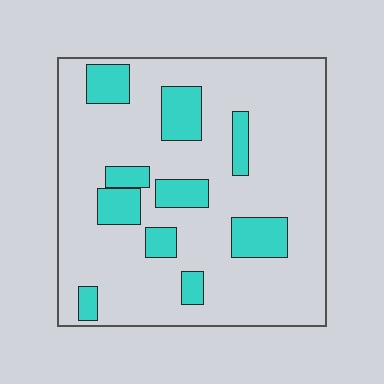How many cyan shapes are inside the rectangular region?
10.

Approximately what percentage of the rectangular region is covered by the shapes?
Approximately 20%.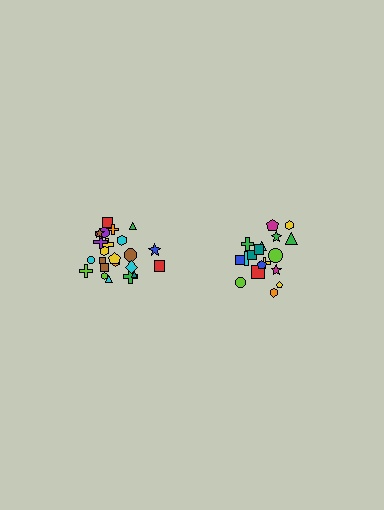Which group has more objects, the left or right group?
The left group.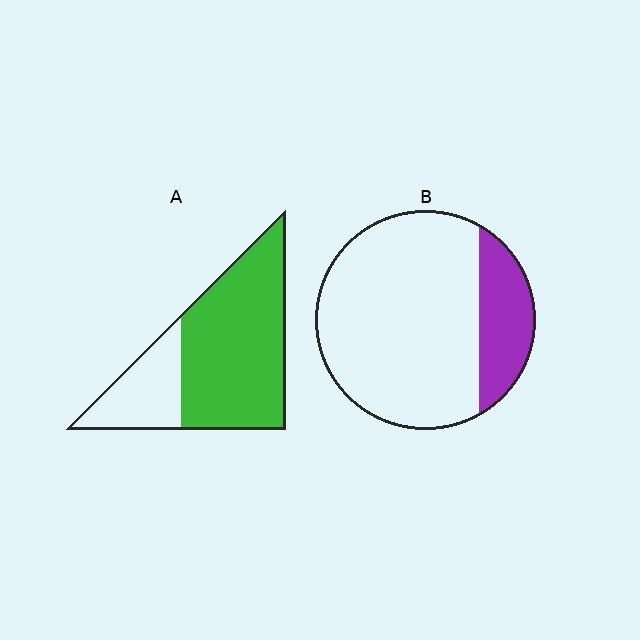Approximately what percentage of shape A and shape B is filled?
A is approximately 75% and B is approximately 20%.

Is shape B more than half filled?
No.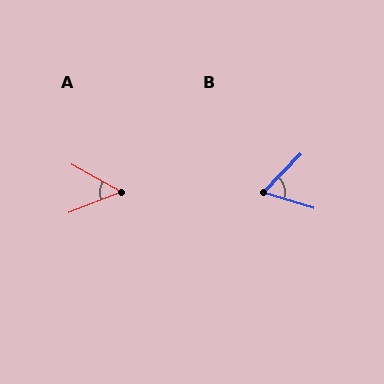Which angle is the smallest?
A, at approximately 50 degrees.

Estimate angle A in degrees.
Approximately 50 degrees.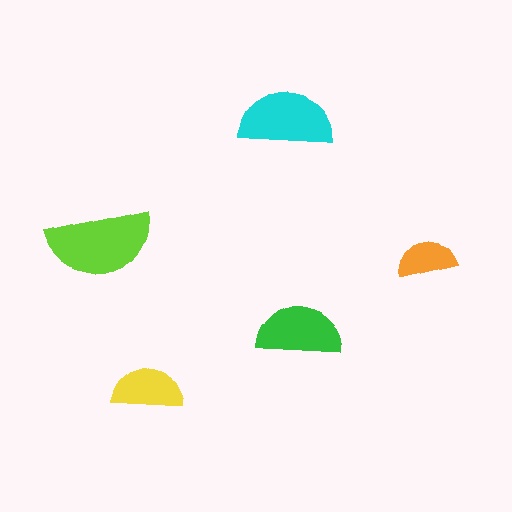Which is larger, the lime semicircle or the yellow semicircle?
The lime one.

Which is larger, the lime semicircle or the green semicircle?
The lime one.